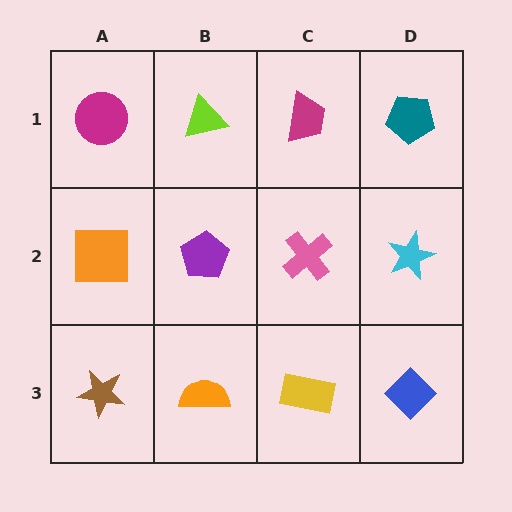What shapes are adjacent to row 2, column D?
A teal pentagon (row 1, column D), a blue diamond (row 3, column D), a pink cross (row 2, column C).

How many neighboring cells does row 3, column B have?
3.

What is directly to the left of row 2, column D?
A pink cross.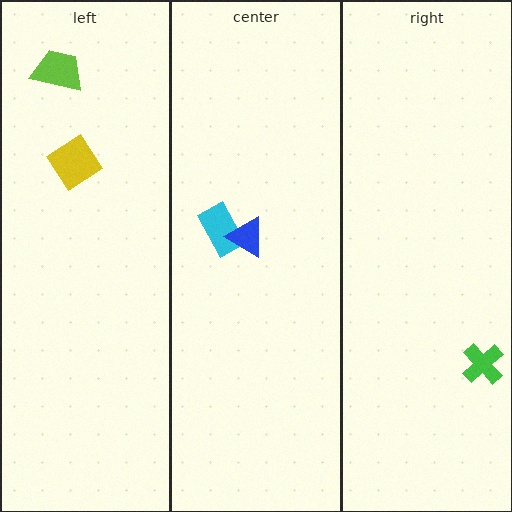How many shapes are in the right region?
1.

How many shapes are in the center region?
2.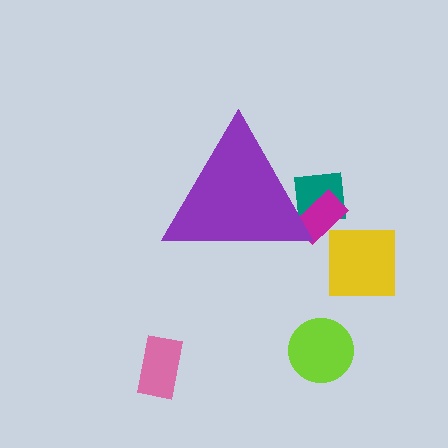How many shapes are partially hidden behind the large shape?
2 shapes are partially hidden.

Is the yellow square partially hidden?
No, the yellow square is fully visible.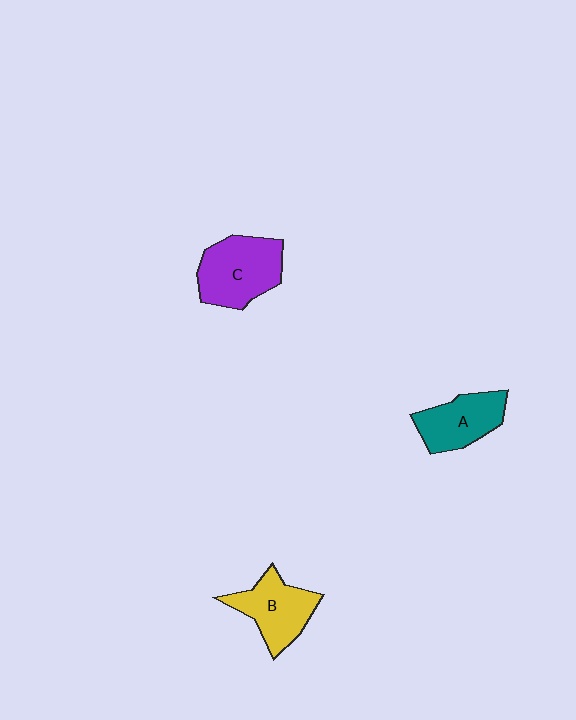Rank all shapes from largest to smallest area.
From largest to smallest: C (purple), B (yellow), A (teal).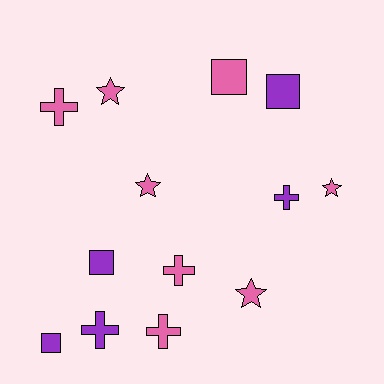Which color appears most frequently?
Pink, with 8 objects.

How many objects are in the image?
There are 13 objects.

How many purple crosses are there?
There are 2 purple crosses.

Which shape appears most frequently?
Cross, with 5 objects.